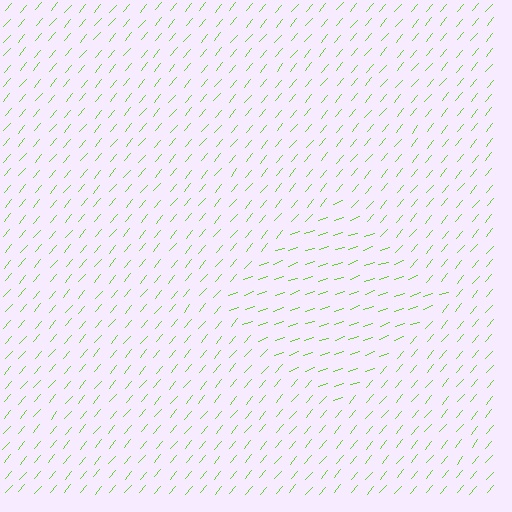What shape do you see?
I see a diamond.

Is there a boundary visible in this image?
Yes, there is a texture boundary formed by a change in line orientation.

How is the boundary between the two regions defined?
The boundary is defined purely by a change in line orientation (approximately 31 degrees difference). All lines are the same color and thickness.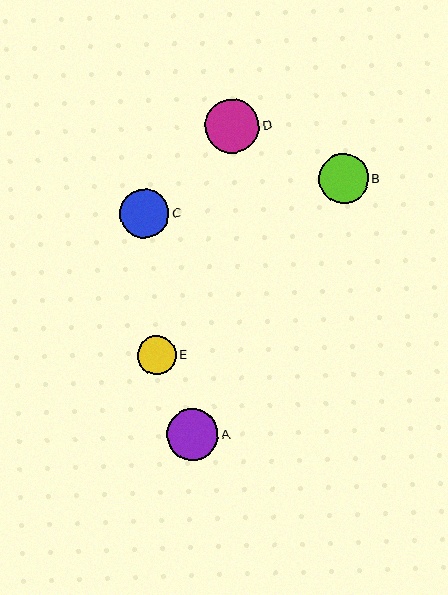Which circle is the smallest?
Circle E is the smallest with a size of approximately 39 pixels.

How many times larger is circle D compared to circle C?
Circle D is approximately 1.1 times the size of circle C.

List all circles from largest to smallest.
From largest to smallest: D, A, B, C, E.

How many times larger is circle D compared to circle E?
Circle D is approximately 1.4 times the size of circle E.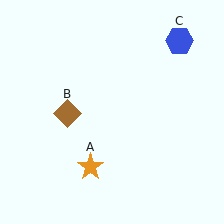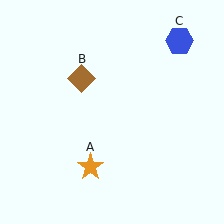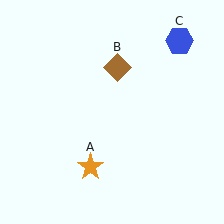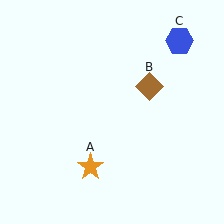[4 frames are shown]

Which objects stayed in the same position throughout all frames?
Orange star (object A) and blue hexagon (object C) remained stationary.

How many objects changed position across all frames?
1 object changed position: brown diamond (object B).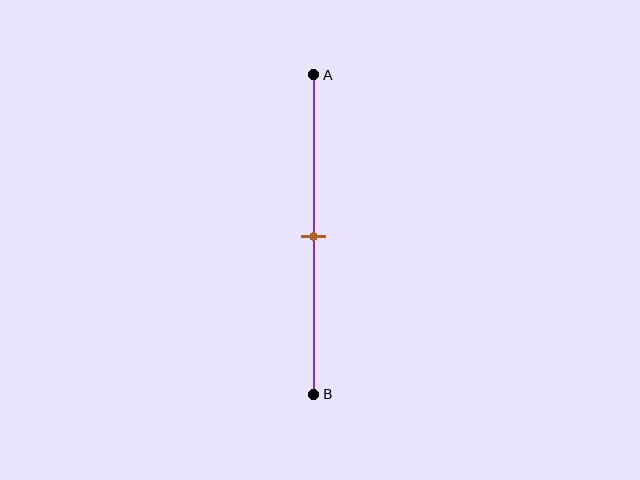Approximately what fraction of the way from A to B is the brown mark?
The brown mark is approximately 50% of the way from A to B.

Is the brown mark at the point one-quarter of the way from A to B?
No, the mark is at about 50% from A, not at the 25% one-quarter point.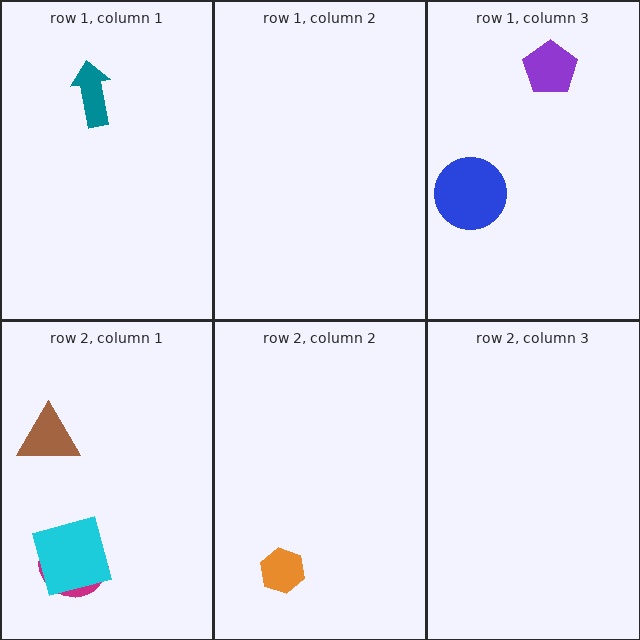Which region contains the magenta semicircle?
The row 2, column 1 region.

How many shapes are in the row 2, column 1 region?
3.